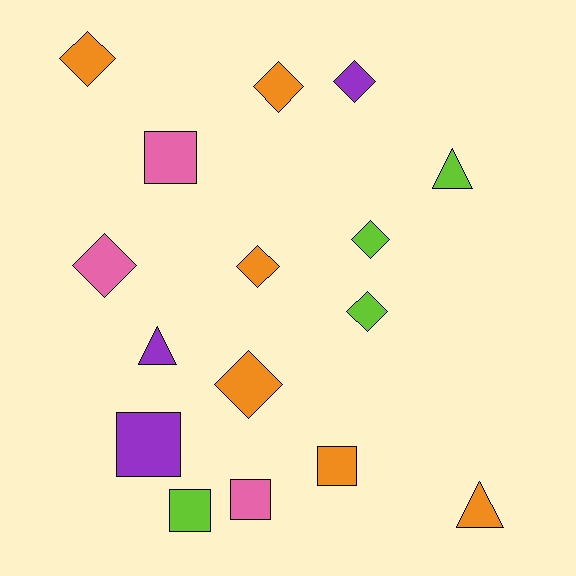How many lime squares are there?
There is 1 lime square.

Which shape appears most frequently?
Diamond, with 8 objects.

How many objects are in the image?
There are 16 objects.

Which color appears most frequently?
Orange, with 6 objects.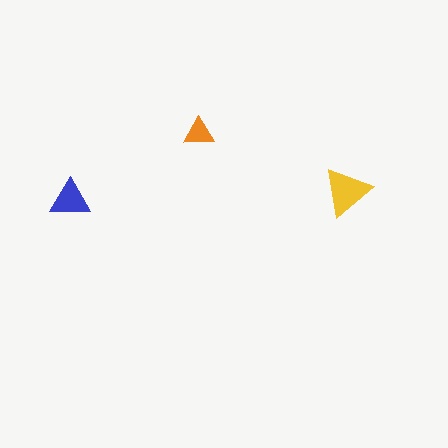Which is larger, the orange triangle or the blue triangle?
The blue one.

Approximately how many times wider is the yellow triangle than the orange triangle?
About 1.5 times wider.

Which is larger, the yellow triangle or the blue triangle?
The yellow one.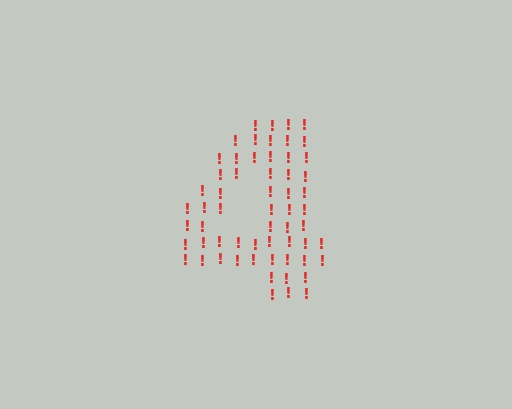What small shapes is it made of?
It is made of small exclamation marks.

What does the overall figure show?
The overall figure shows the digit 4.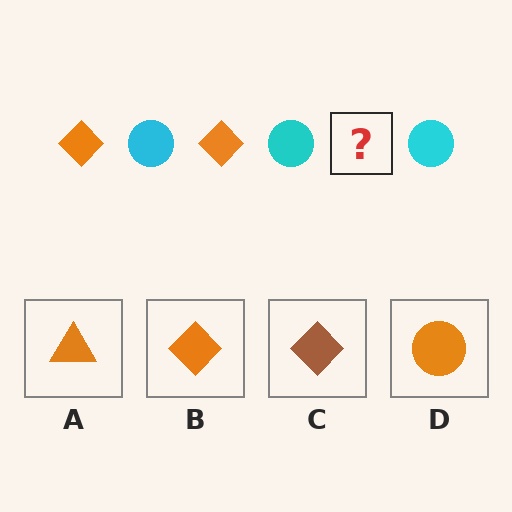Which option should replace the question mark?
Option B.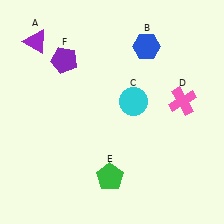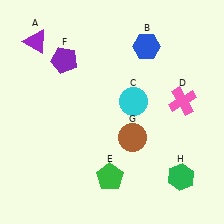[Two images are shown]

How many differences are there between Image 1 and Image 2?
There are 2 differences between the two images.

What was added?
A brown circle (G), a green hexagon (H) were added in Image 2.